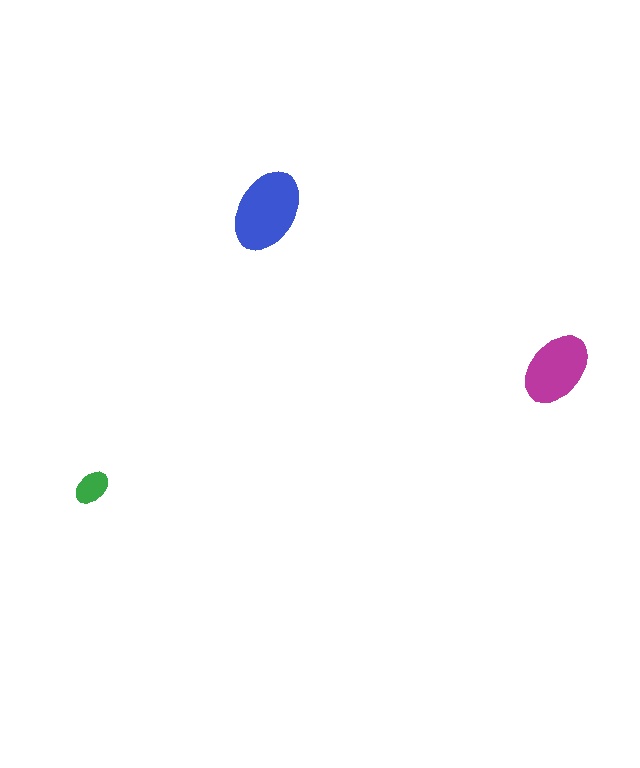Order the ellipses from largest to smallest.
the blue one, the magenta one, the green one.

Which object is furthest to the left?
The green ellipse is leftmost.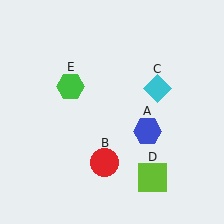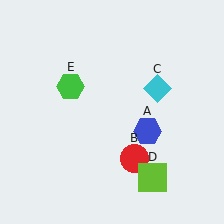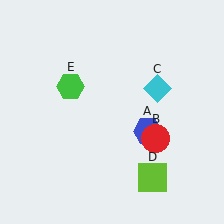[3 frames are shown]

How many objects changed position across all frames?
1 object changed position: red circle (object B).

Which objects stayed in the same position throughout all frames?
Blue hexagon (object A) and cyan diamond (object C) and lime square (object D) and green hexagon (object E) remained stationary.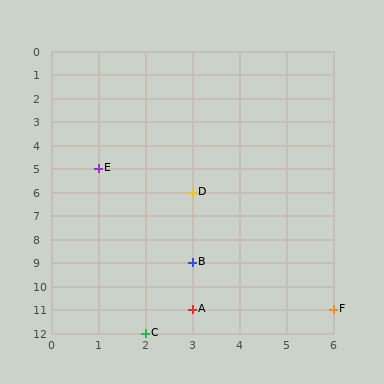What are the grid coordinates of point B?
Point B is at grid coordinates (3, 9).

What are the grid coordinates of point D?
Point D is at grid coordinates (3, 6).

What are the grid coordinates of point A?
Point A is at grid coordinates (3, 11).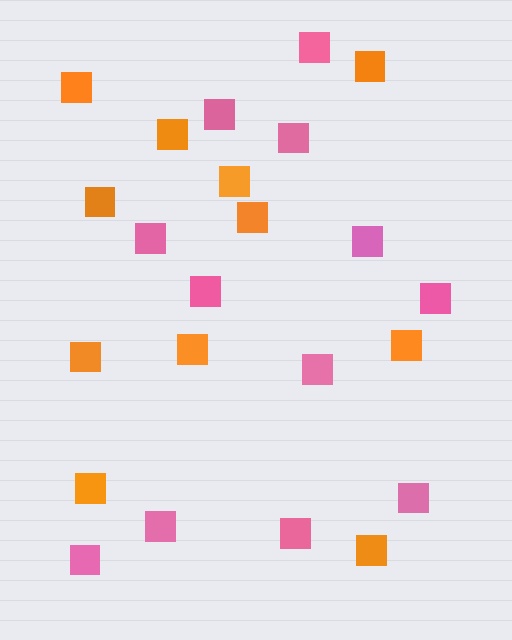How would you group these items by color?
There are 2 groups: one group of orange squares (11) and one group of pink squares (12).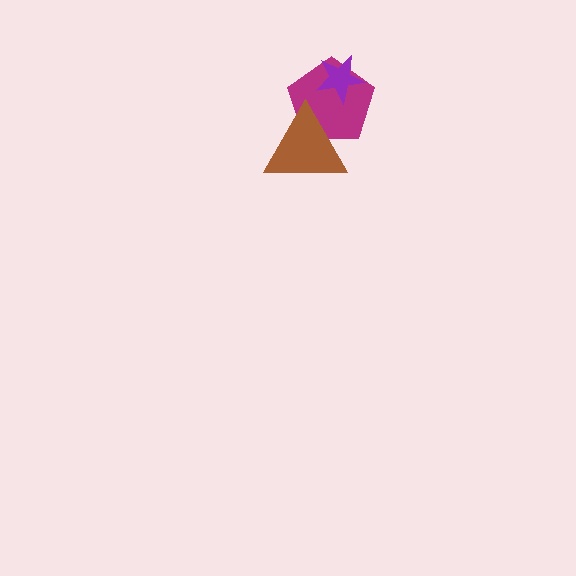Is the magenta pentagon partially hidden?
Yes, it is partially covered by another shape.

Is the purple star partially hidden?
No, no other shape covers it.